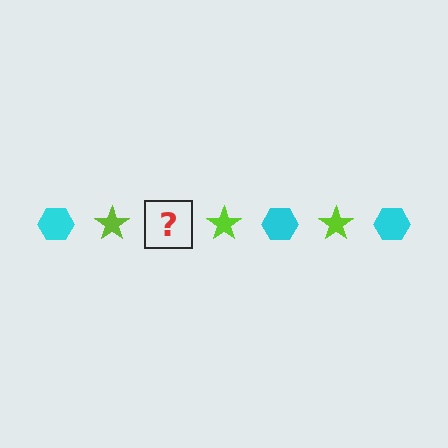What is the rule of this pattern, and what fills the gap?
The rule is that the pattern alternates between cyan hexagon and lime star. The gap should be filled with a cyan hexagon.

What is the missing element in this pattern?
The missing element is a cyan hexagon.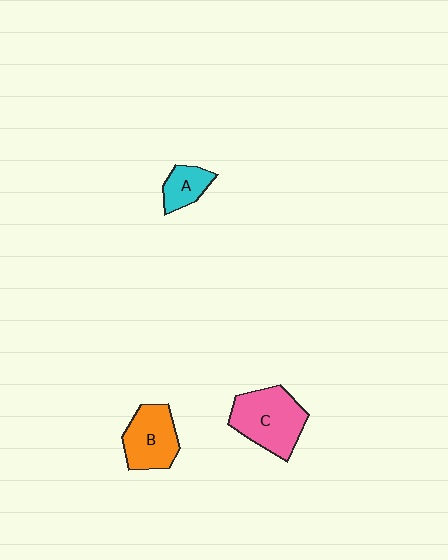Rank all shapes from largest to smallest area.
From largest to smallest: C (pink), B (orange), A (cyan).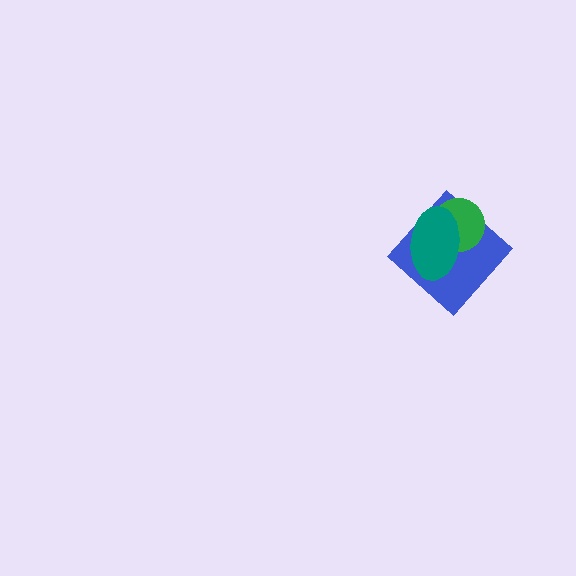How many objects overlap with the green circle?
2 objects overlap with the green circle.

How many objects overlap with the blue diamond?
2 objects overlap with the blue diamond.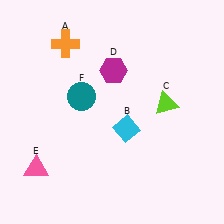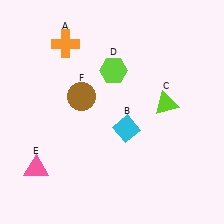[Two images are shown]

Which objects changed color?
D changed from magenta to lime. F changed from teal to brown.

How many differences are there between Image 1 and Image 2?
There are 2 differences between the two images.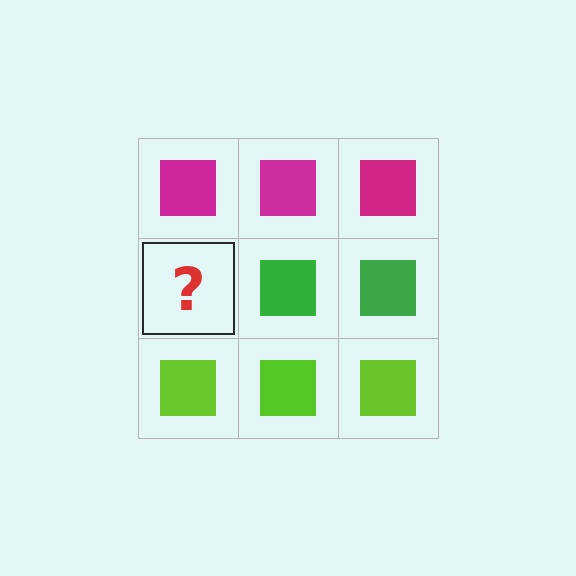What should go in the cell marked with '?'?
The missing cell should contain a green square.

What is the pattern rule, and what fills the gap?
The rule is that each row has a consistent color. The gap should be filled with a green square.